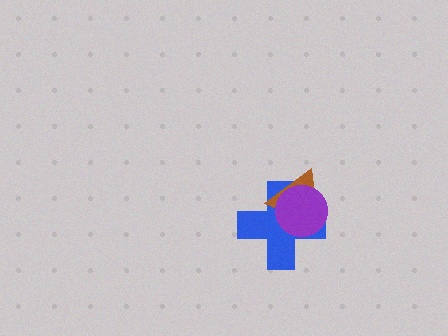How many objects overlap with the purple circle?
2 objects overlap with the purple circle.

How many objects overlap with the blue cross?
2 objects overlap with the blue cross.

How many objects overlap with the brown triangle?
2 objects overlap with the brown triangle.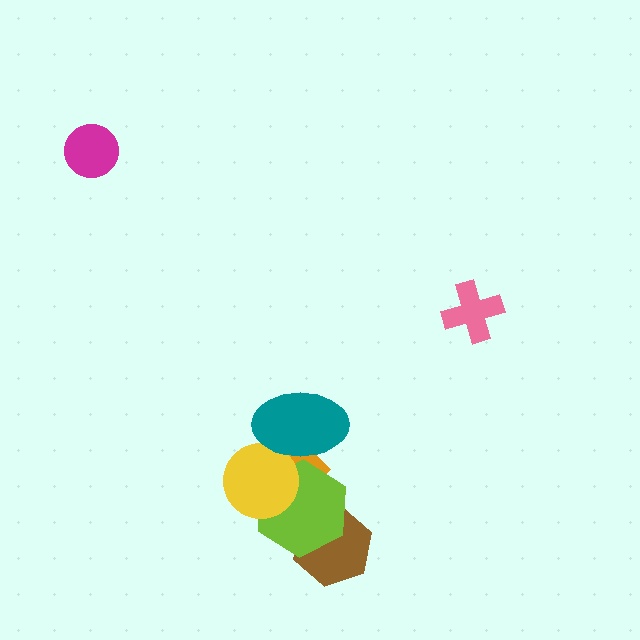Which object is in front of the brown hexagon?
The lime hexagon is in front of the brown hexagon.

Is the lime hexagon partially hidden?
Yes, it is partially covered by another shape.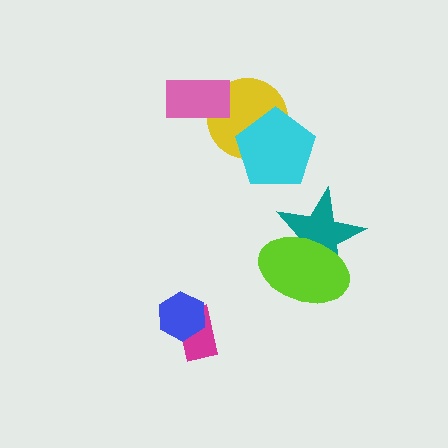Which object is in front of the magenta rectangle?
The blue hexagon is in front of the magenta rectangle.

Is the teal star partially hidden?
Yes, it is partially covered by another shape.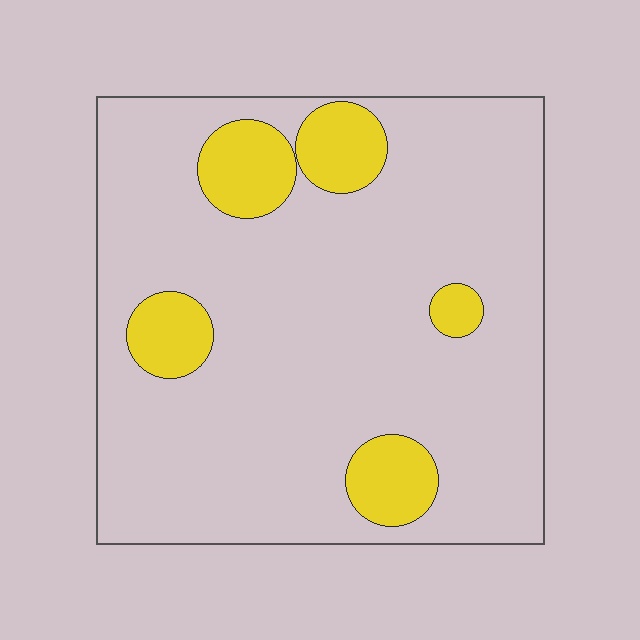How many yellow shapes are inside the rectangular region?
5.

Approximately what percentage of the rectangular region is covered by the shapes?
Approximately 15%.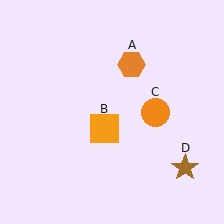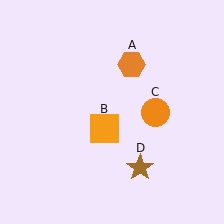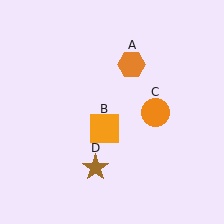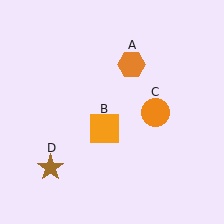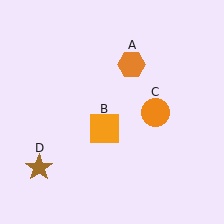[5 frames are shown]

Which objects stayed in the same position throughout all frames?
Orange hexagon (object A) and orange square (object B) and orange circle (object C) remained stationary.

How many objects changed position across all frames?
1 object changed position: brown star (object D).